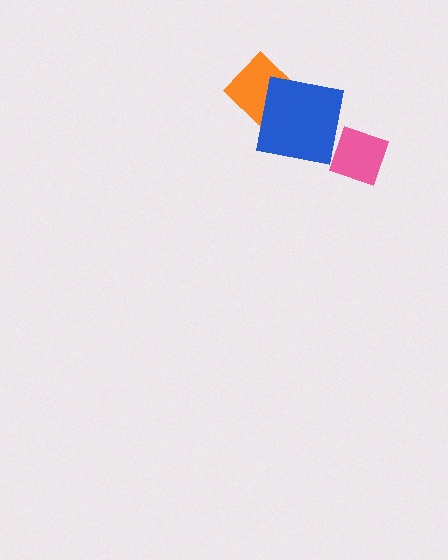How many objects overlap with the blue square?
1 object overlaps with the blue square.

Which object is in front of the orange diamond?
The blue square is in front of the orange diamond.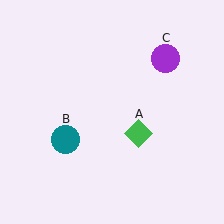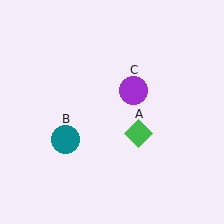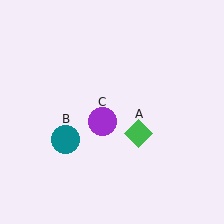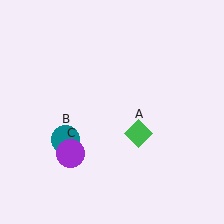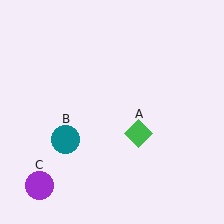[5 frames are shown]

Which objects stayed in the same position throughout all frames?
Green diamond (object A) and teal circle (object B) remained stationary.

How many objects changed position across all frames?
1 object changed position: purple circle (object C).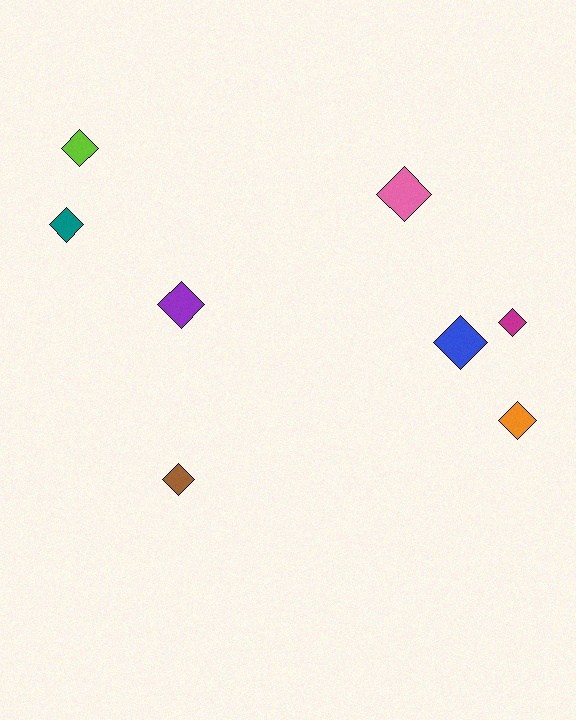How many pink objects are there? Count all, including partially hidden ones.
There is 1 pink object.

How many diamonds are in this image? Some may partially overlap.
There are 8 diamonds.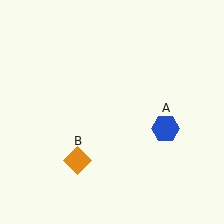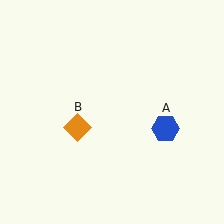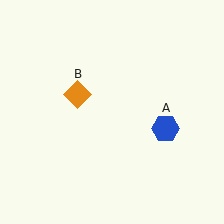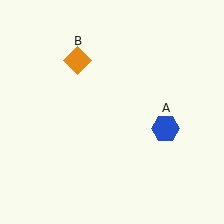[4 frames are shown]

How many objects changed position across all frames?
1 object changed position: orange diamond (object B).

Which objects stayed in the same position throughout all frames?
Blue hexagon (object A) remained stationary.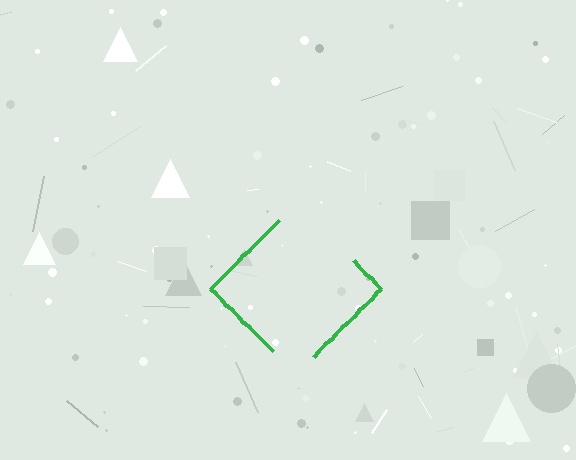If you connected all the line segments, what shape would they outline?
They would outline a diamond.